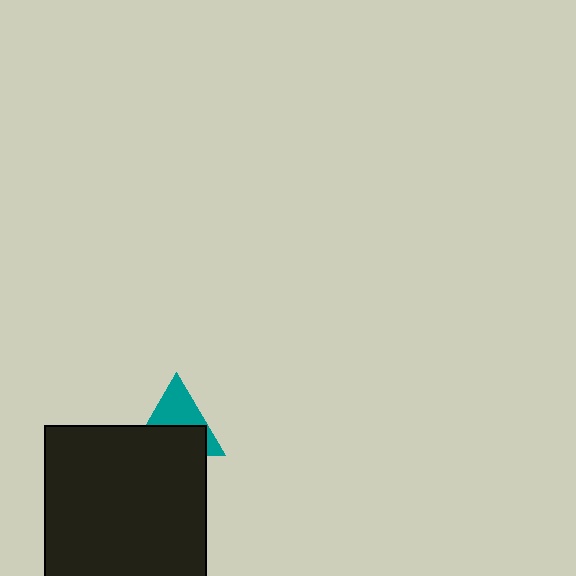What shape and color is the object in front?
The object in front is a black square.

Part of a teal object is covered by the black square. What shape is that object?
It is a triangle.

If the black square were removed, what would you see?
You would see the complete teal triangle.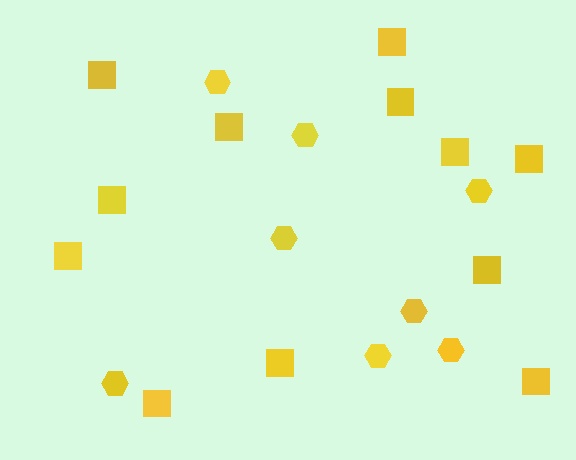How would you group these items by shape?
There are 2 groups: one group of squares (12) and one group of hexagons (8).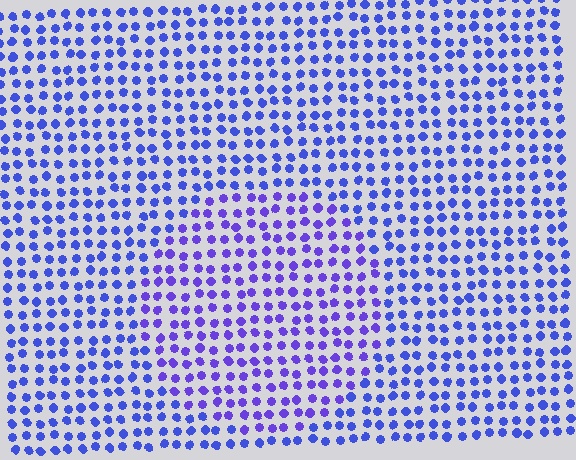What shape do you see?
I see a circle.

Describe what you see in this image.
The image is filled with small blue elements in a uniform arrangement. A circle-shaped region is visible where the elements are tinted to a slightly different hue, forming a subtle color boundary.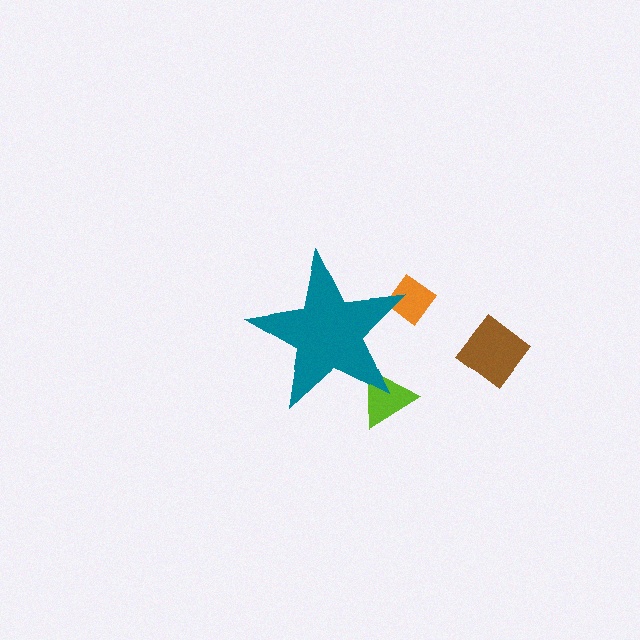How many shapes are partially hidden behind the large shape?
2 shapes are partially hidden.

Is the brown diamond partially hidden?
No, the brown diamond is fully visible.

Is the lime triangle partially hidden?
Yes, the lime triangle is partially hidden behind the teal star.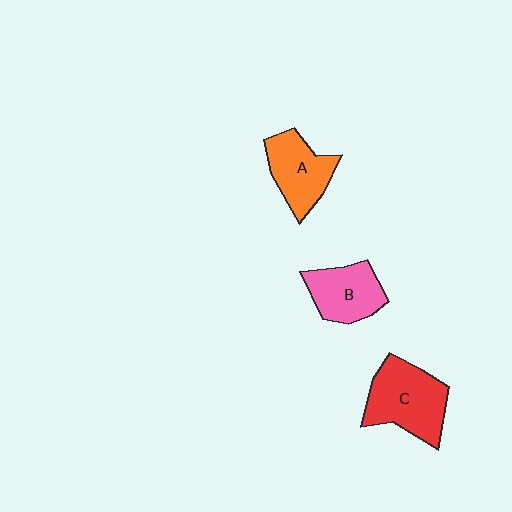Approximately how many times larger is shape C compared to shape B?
Approximately 1.4 times.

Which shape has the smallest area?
Shape B (pink).